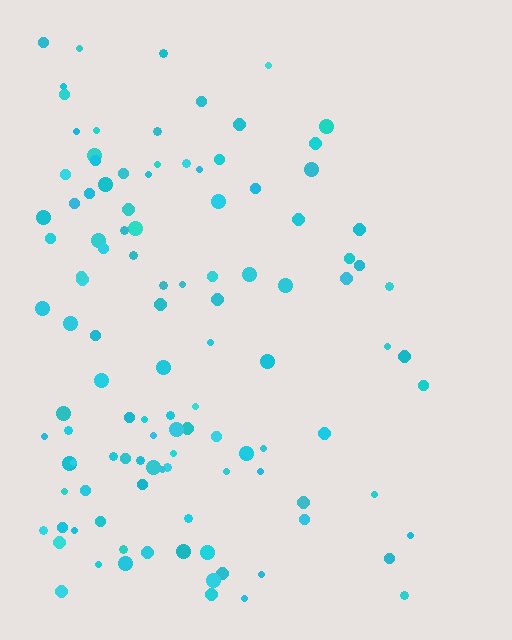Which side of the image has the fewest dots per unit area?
The right.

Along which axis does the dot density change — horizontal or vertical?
Horizontal.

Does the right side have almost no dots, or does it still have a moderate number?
Still a moderate number, just noticeably fewer than the left.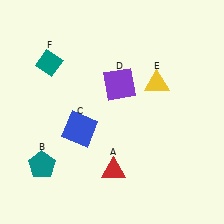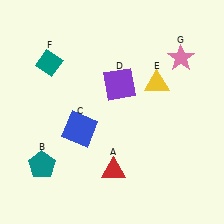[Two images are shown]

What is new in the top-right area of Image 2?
A pink star (G) was added in the top-right area of Image 2.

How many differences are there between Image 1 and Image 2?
There is 1 difference between the two images.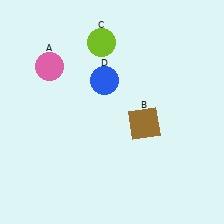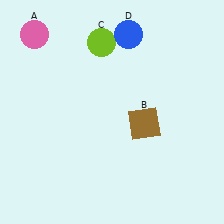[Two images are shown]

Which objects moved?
The objects that moved are: the pink circle (A), the blue circle (D).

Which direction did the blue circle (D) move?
The blue circle (D) moved up.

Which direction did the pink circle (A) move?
The pink circle (A) moved up.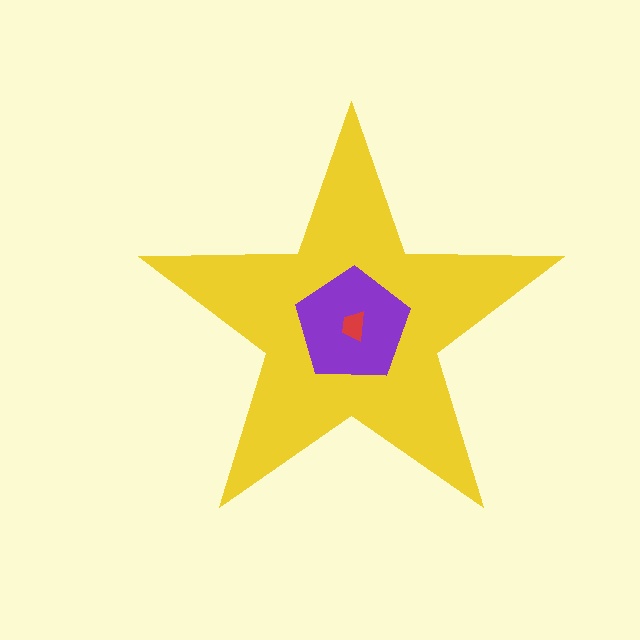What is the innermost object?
The red trapezoid.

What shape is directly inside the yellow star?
The purple pentagon.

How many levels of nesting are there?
3.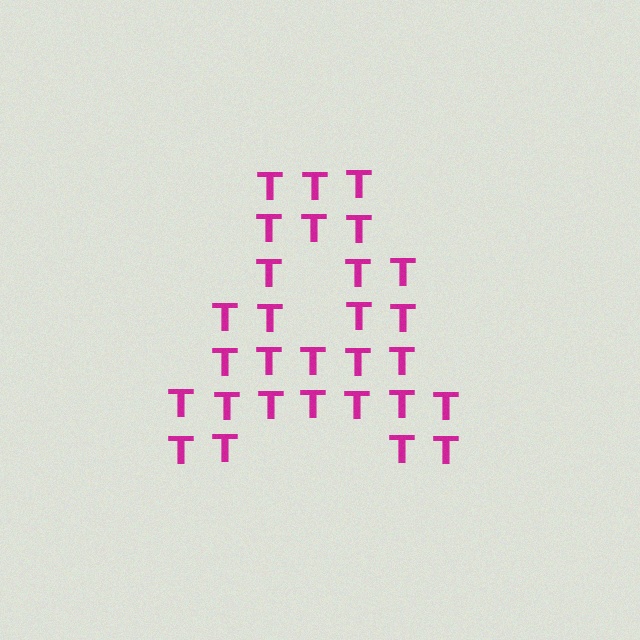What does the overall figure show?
The overall figure shows the letter A.